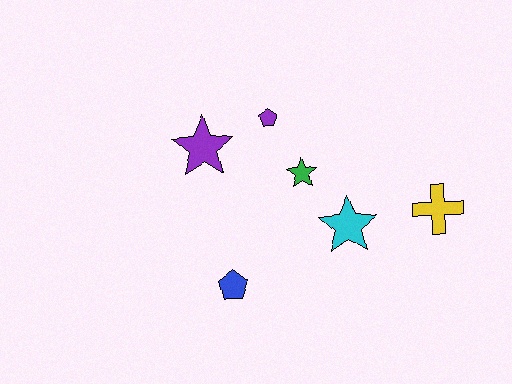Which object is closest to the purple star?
The purple pentagon is closest to the purple star.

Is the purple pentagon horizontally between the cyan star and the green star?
No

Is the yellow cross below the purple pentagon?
Yes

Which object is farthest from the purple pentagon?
The yellow cross is farthest from the purple pentagon.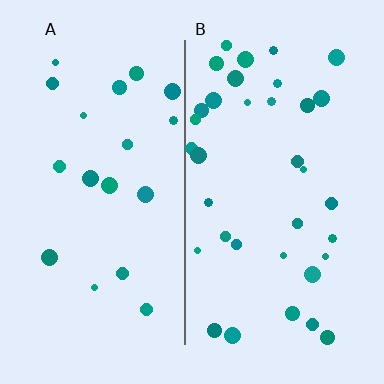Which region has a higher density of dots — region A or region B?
B (the right).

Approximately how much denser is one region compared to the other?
Approximately 2.0× — region B over region A.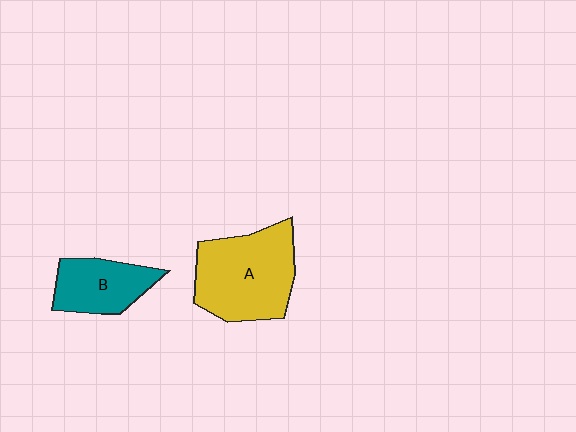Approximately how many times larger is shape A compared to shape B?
Approximately 1.7 times.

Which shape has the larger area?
Shape A (yellow).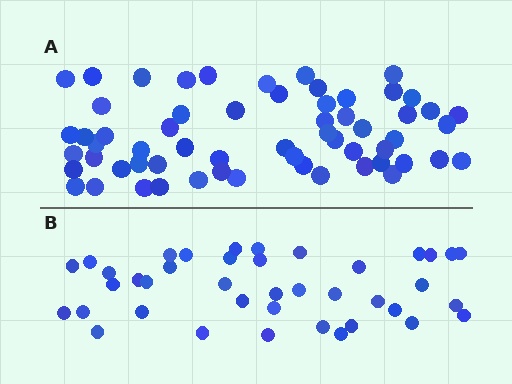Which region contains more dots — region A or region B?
Region A (the top region) has more dots.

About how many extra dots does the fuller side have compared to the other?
Region A has approximately 20 more dots than region B.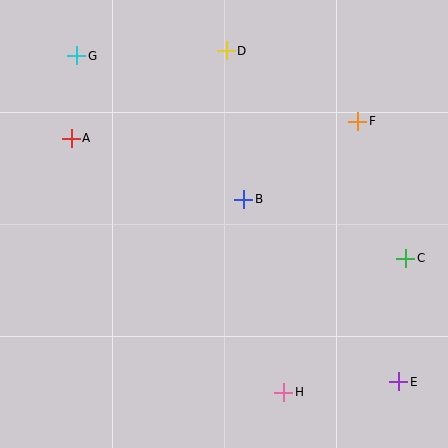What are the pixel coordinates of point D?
Point D is at (226, 51).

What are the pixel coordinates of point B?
Point B is at (244, 199).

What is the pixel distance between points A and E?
The distance between A and E is 408 pixels.